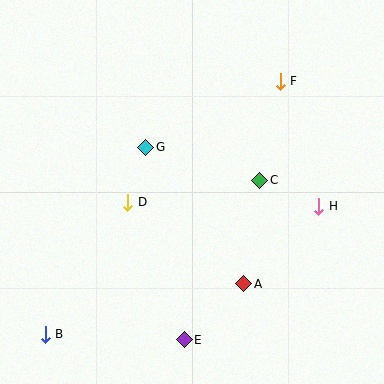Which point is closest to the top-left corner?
Point G is closest to the top-left corner.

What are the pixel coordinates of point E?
Point E is at (184, 340).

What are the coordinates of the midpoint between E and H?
The midpoint between E and H is at (251, 273).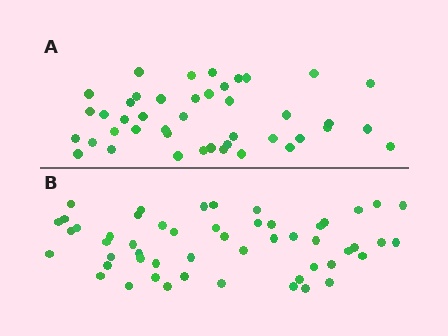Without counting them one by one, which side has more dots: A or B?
Region B (the bottom region) has more dots.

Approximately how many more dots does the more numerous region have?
Region B has roughly 8 or so more dots than region A.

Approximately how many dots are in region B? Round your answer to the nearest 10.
About 50 dots. (The exact count is 52, which rounds to 50.)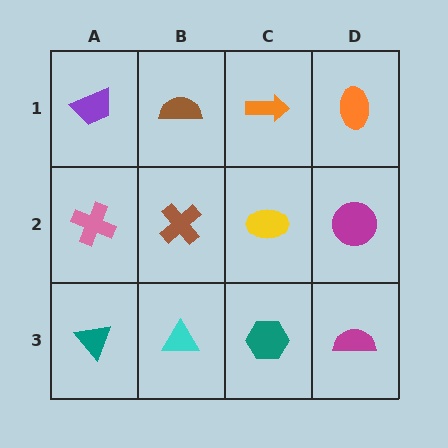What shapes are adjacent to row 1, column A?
A pink cross (row 2, column A), a brown semicircle (row 1, column B).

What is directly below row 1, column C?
A yellow ellipse.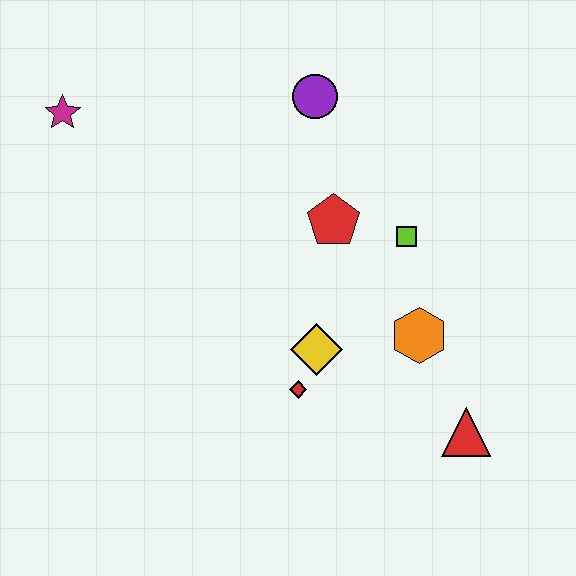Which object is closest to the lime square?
The red pentagon is closest to the lime square.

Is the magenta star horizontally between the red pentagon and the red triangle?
No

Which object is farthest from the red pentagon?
The magenta star is farthest from the red pentagon.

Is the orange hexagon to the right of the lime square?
Yes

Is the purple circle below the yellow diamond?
No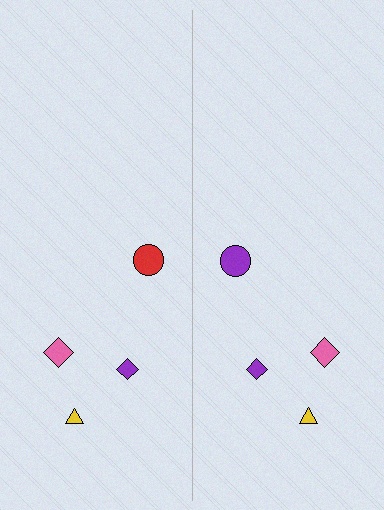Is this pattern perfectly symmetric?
No, the pattern is not perfectly symmetric. The purple circle on the right side breaks the symmetry — its mirror counterpart is red.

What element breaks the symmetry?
The purple circle on the right side breaks the symmetry — its mirror counterpart is red.